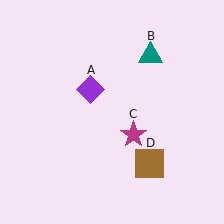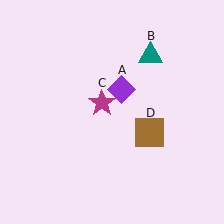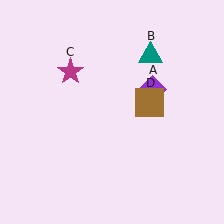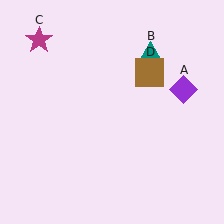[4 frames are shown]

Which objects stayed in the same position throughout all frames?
Teal triangle (object B) remained stationary.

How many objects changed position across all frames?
3 objects changed position: purple diamond (object A), magenta star (object C), brown square (object D).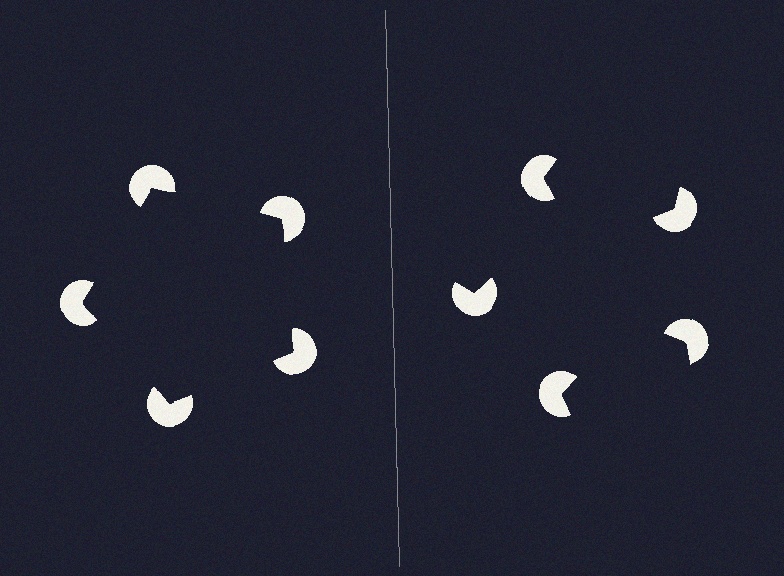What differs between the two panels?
The pac-man discs are positioned identically on both sides; only the wedge orientations differ. On the left they align to a pentagon; on the right they are misaligned.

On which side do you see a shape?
An illusory pentagon appears on the left side. On the right side the wedge cuts are rotated, so no coherent shape forms.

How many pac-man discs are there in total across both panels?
10 — 5 on each side.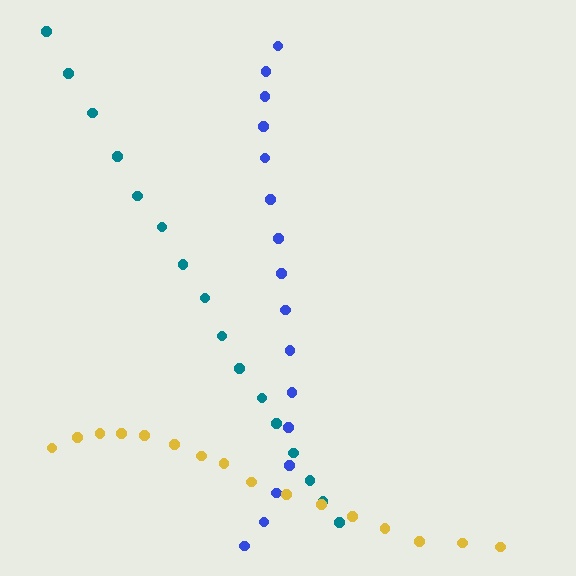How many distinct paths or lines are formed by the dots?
There are 3 distinct paths.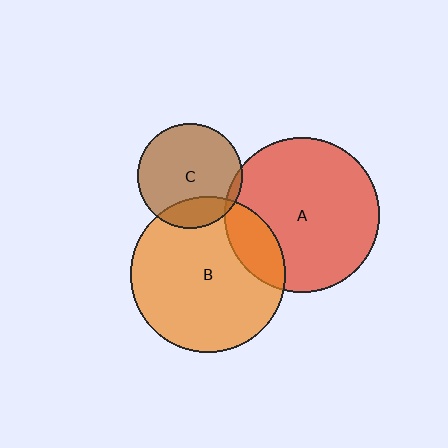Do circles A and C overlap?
Yes.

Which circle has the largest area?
Circle B (orange).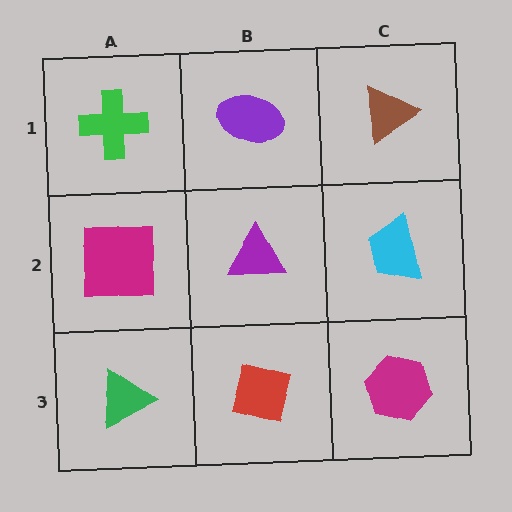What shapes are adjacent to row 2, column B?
A purple ellipse (row 1, column B), a red square (row 3, column B), a magenta square (row 2, column A), a cyan trapezoid (row 2, column C).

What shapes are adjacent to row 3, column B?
A purple triangle (row 2, column B), a green triangle (row 3, column A), a magenta hexagon (row 3, column C).